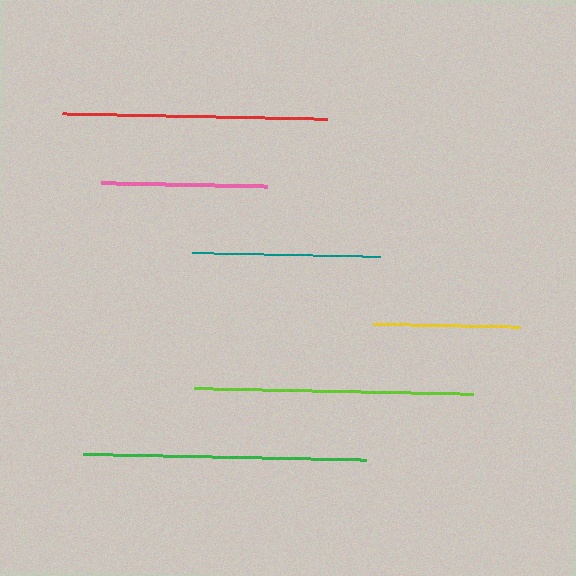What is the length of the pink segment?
The pink segment is approximately 165 pixels long.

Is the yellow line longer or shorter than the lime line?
The lime line is longer than the yellow line.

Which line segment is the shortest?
The yellow line is the shortest at approximately 147 pixels.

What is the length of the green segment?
The green segment is approximately 283 pixels long.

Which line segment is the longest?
The green line is the longest at approximately 283 pixels.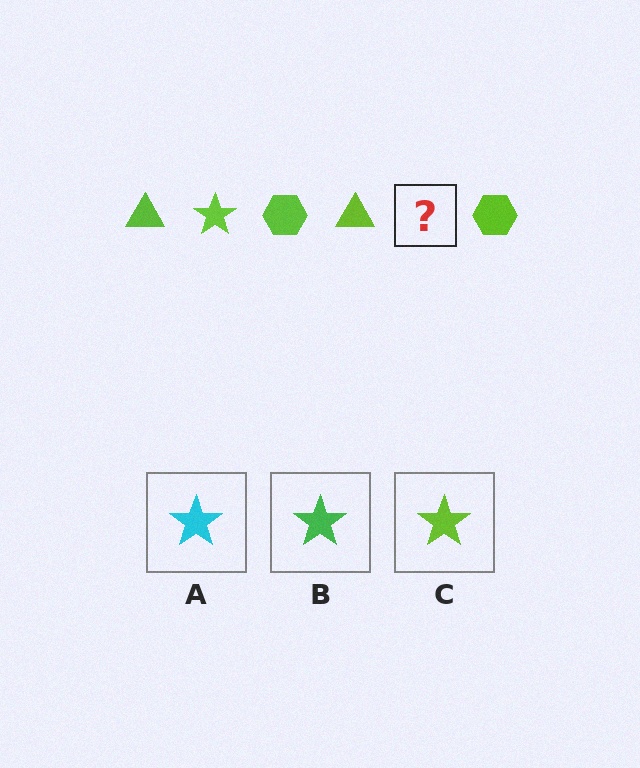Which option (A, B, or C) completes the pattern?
C.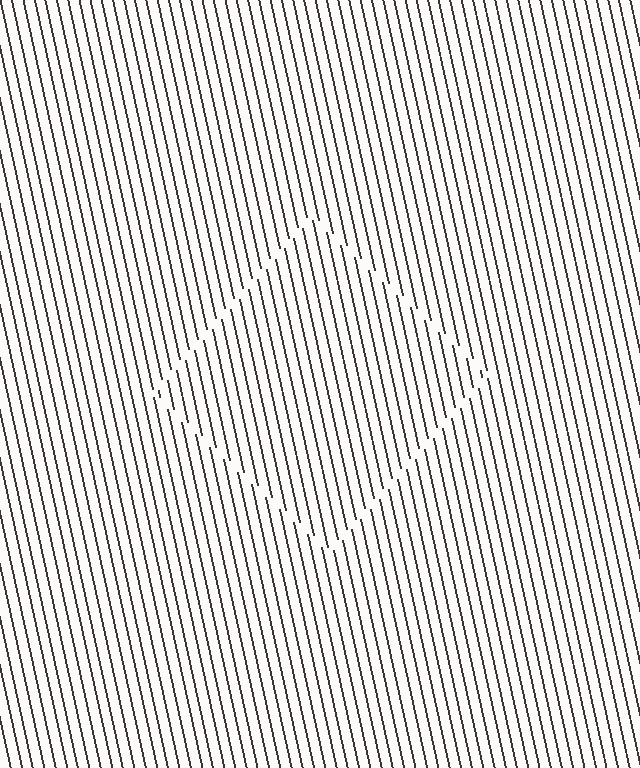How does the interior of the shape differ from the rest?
The interior of the shape contains the same grating, shifted by half a period — the contour is defined by the phase discontinuity where line-ends from the inner and outer gratings abut.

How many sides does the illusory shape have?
4 sides — the line-ends trace a square.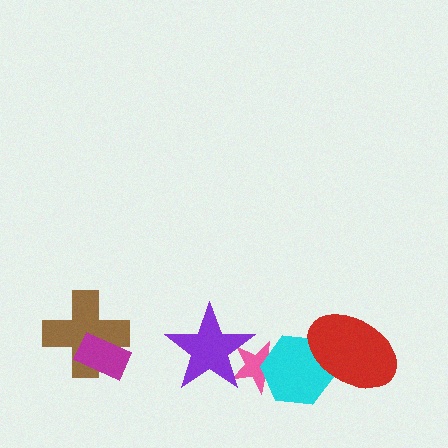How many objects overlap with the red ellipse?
1 object overlaps with the red ellipse.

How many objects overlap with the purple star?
1 object overlaps with the purple star.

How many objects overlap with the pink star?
2 objects overlap with the pink star.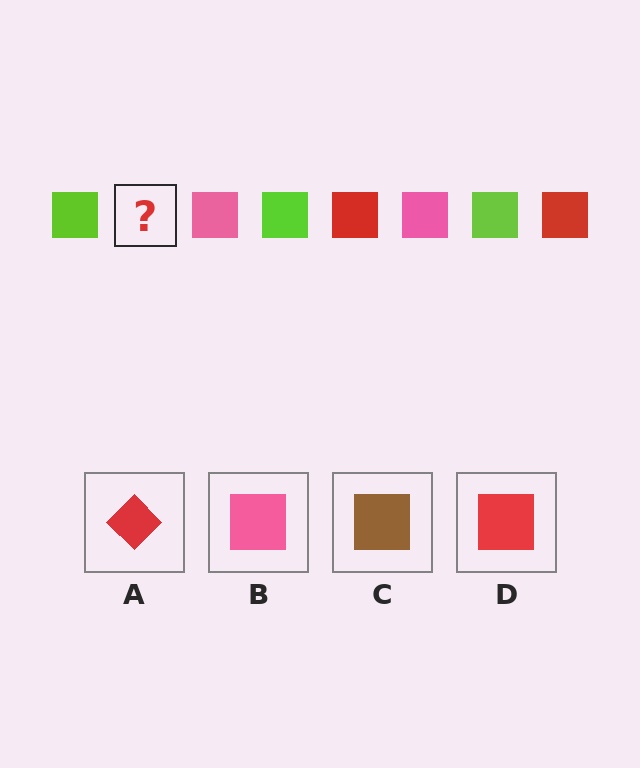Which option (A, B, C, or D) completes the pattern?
D.